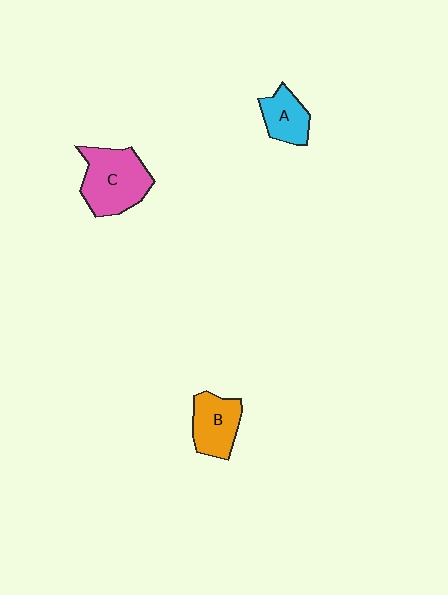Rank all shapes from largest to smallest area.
From largest to smallest: C (pink), B (orange), A (cyan).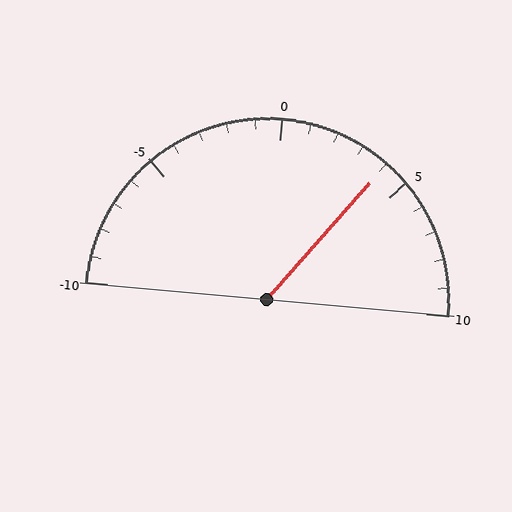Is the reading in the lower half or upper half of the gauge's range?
The reading is in the upper half of the range (-10 to 10).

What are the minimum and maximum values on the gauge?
The gauge ranges from -10 to 10.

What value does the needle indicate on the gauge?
The needle indicates approximately 4.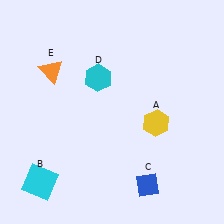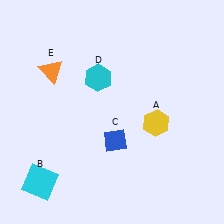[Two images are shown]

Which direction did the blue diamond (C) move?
The blue diamond (C) moved up.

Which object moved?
The blue diamond (C) moved up.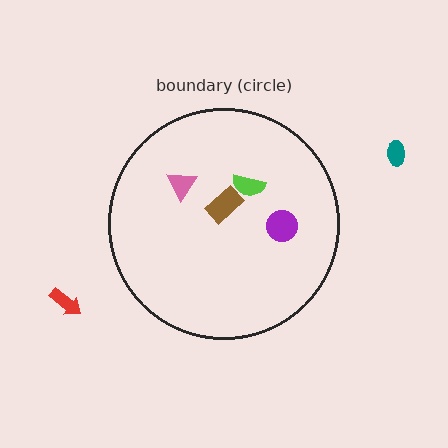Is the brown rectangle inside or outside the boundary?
Inside.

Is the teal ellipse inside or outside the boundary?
Outside.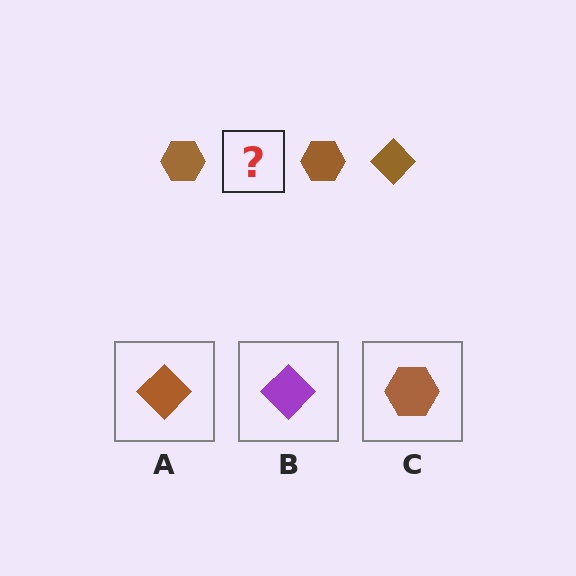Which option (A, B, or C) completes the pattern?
A.